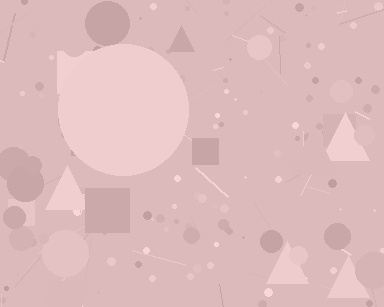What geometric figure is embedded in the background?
A circle is embedded in the background.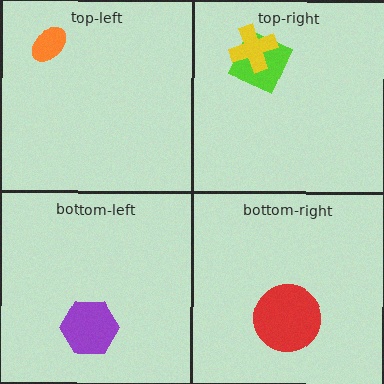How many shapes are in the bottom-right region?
1.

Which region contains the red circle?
The bottom-right region.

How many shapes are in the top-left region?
1.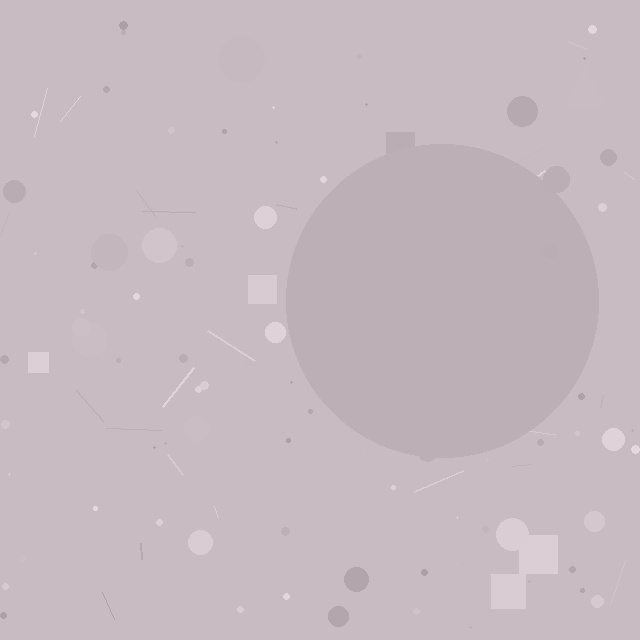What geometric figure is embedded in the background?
A circle is embedded in the background.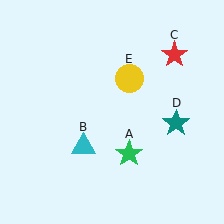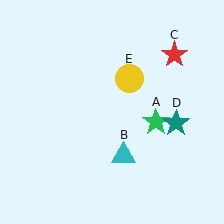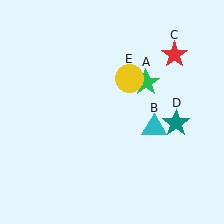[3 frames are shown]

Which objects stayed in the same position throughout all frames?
Red star (object C) and teal star (object D) and yellow circle (object E) remained stationary.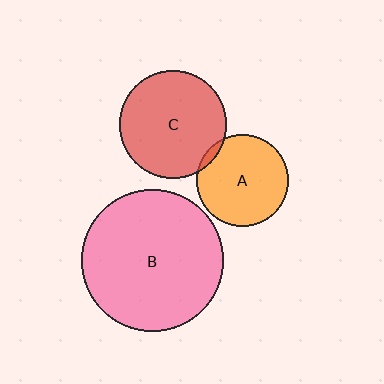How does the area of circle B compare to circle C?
Approximately 1.7 times.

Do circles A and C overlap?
Yes.